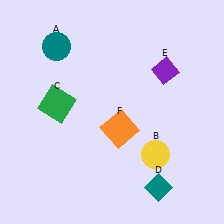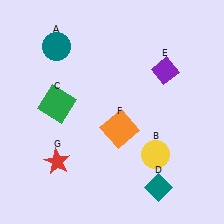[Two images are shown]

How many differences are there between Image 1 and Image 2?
There is 1 difference between the two images.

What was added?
A red star (G) was added in Image 2.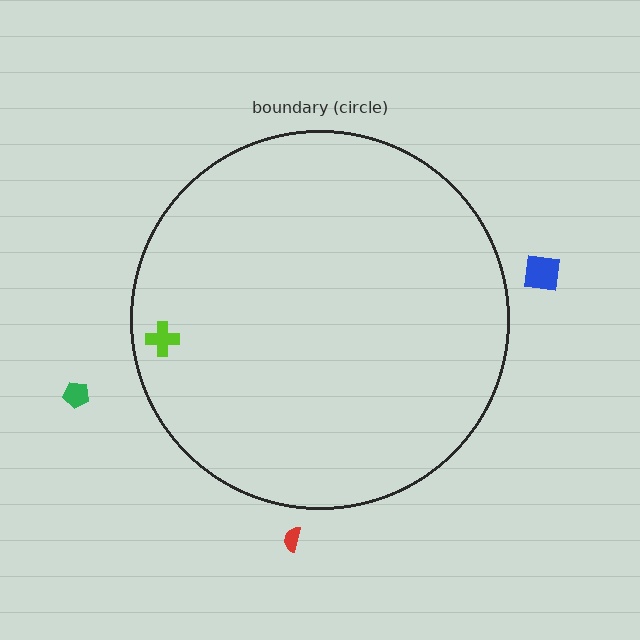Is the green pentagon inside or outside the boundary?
Outside.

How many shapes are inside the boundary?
1 inside, 3 outside.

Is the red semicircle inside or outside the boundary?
Outside.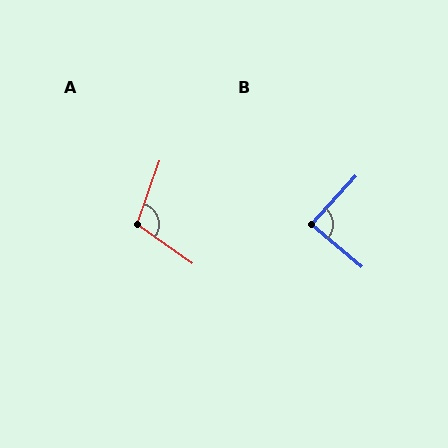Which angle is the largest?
A, at approximately 106 degrees.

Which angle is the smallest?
B, at approximately 87 degrees.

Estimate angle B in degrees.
Approximately 87 degrees.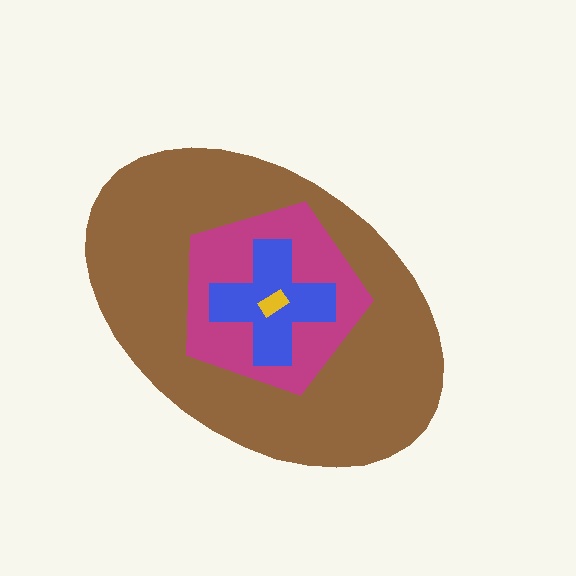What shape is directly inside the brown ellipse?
The magenta pentagon.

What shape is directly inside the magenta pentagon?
The blue cross.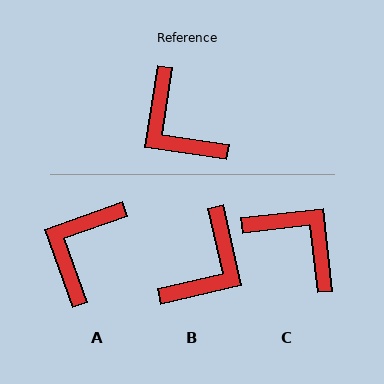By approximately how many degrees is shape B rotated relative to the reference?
Approximately 111 degrees counter-clockwise.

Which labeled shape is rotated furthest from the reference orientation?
C, about 165 degrees away.